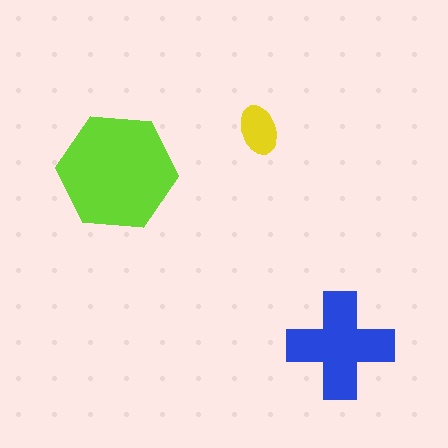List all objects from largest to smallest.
The lime hexagon, the blue cross, the yellow ellipse.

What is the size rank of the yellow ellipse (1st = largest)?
3rd.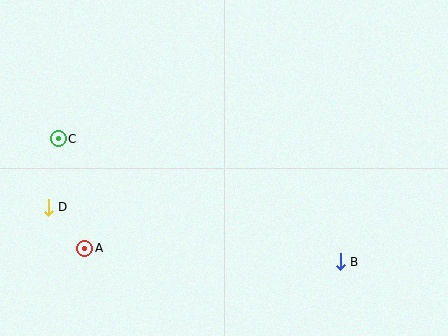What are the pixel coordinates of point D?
Point D is at (48, 207).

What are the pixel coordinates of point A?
Point A is at (85, 248).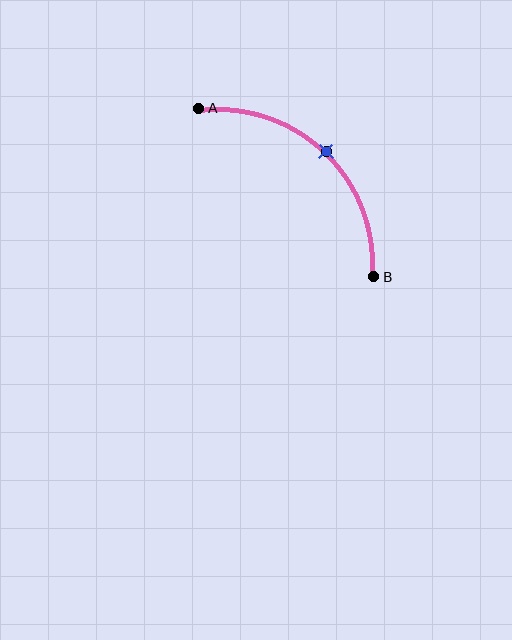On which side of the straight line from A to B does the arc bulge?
The arc bulges above and to the right of the straight line connecting A and B.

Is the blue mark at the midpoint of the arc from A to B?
Yes. The blue mark lies on the arc at equal arc-length from both A and B — it is the arc midpoint.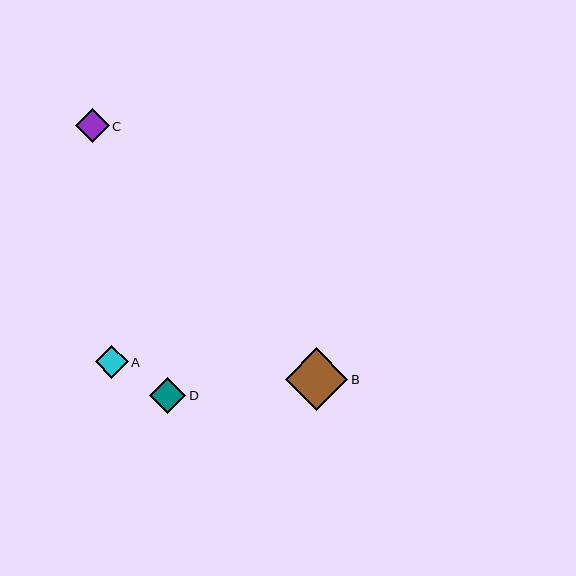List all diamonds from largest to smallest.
From largest to smallest: B, D, C, A.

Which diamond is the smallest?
Diamond A is the smallest with a size of approximately 33 pixels.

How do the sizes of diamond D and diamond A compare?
Diamond D and diamond A are approximately the same size.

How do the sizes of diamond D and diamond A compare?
Diamond D and diamond A are approximately the same size.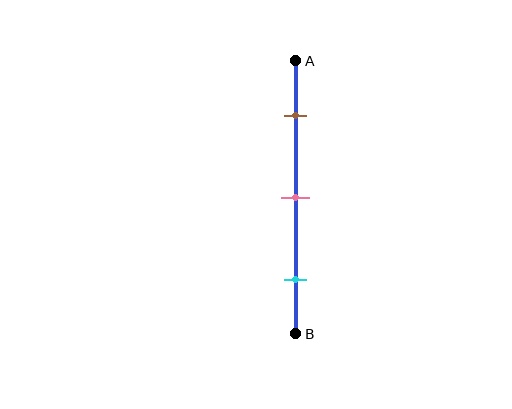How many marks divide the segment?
There are 3 marks dividing the segment.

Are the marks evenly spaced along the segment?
Yes, the marks are approximately evenly spaced.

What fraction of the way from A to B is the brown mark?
The brown mark is approximately 20% (0.2) of the way from A to B.